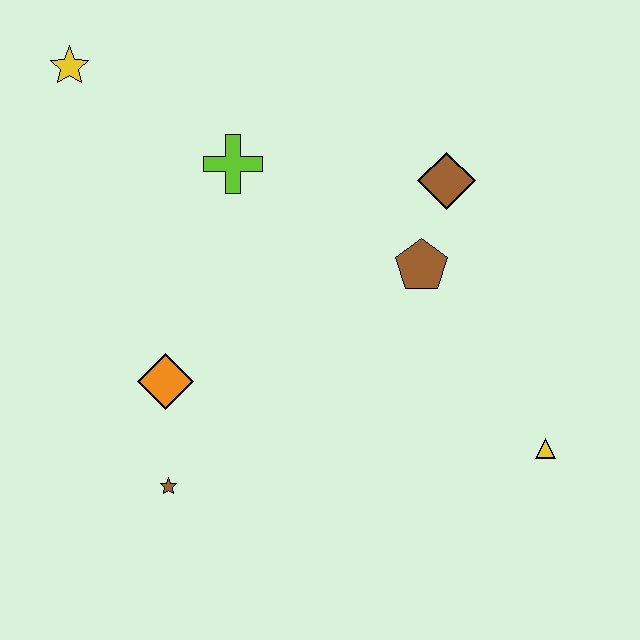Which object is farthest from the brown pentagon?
The yellow star is farthest from the brown pentagon.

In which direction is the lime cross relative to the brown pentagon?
The lime cross is to the left of the brown pentagon.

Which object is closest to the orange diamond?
The brown star is closest to the orange diamond.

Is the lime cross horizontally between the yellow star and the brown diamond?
Yes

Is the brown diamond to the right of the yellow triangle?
No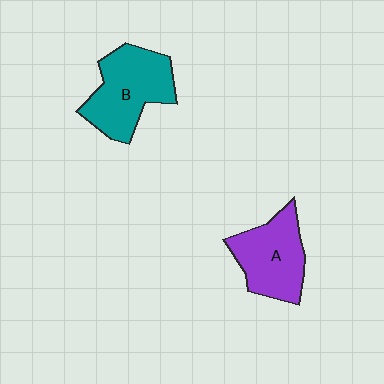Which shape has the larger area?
Shape B (teal).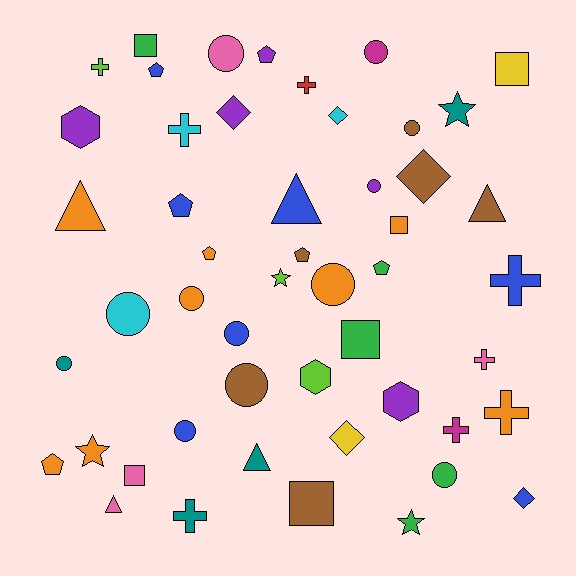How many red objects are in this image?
There is 1 red object.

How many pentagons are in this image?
There are 7 pentagons.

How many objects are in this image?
There are 50 objects.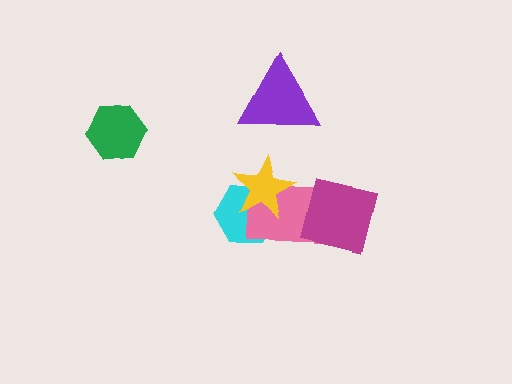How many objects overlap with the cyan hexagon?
2 objects overlap with the cyan hexagon.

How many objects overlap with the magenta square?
1 object overlaps with the magenta square.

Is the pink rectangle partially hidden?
Yes, it is partially covered by another shape.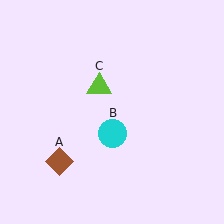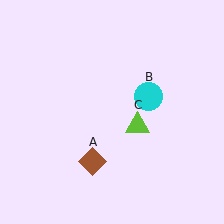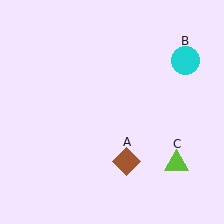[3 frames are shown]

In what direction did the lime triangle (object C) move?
The lime triangle (object C) moved down and to the right.